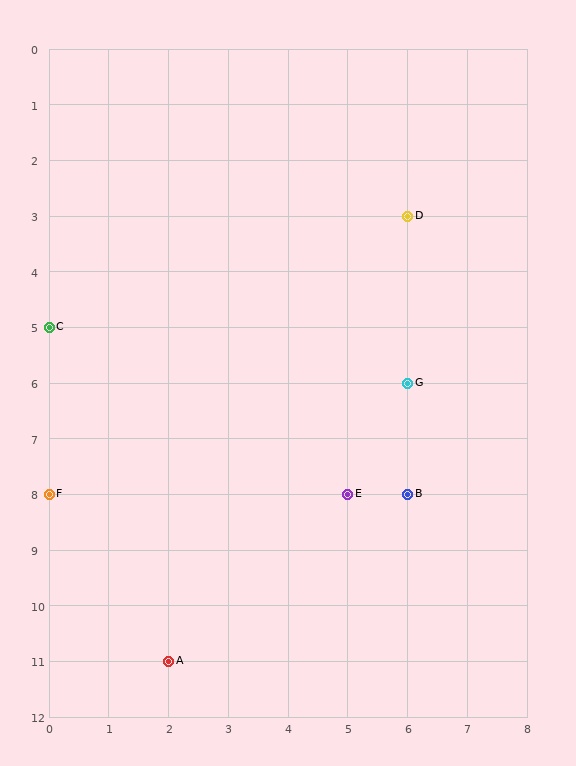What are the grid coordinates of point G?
Point G is at grid coordinates (6, 6).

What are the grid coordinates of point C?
Point C is at grid coordinates (0, 5).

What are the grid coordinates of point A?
Point A is at grid coordinates (2, 11).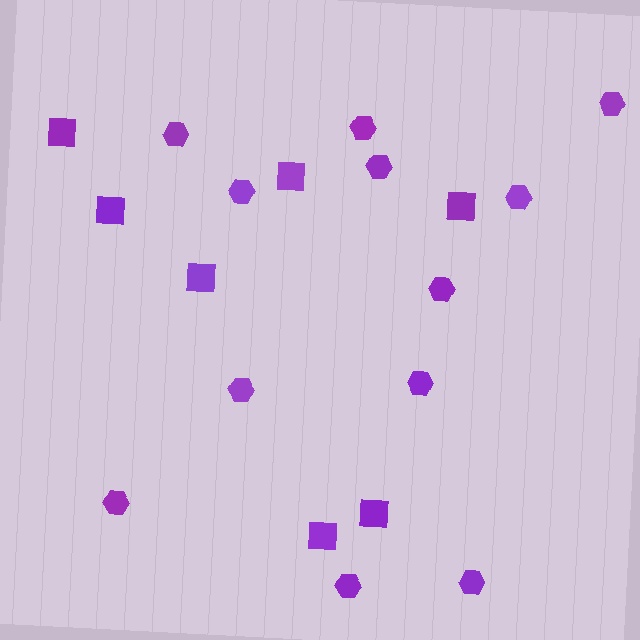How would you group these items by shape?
There are 2 groups: one group of hexagons (12) and one group of squares (7).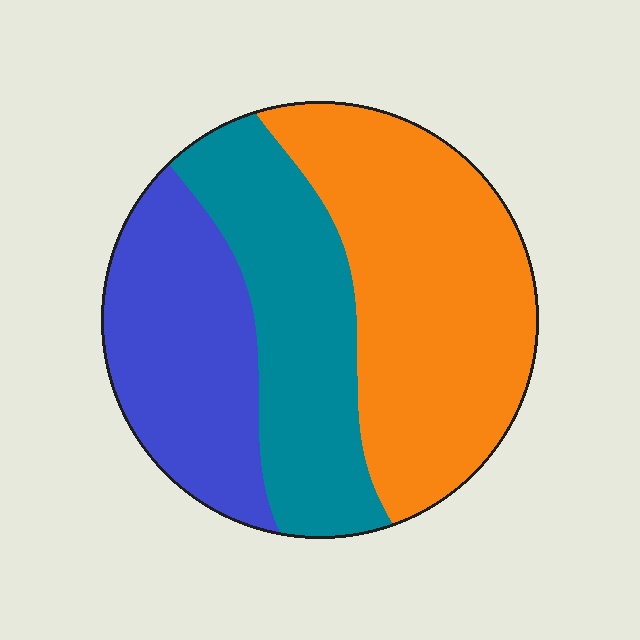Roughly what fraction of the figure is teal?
Teal takes up about one third (1/3) of the figure.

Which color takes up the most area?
Orange, at roughly 45%.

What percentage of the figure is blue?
Blue takes up between a quarter and a half of the figure.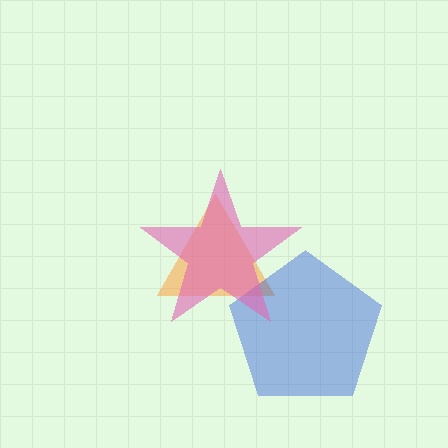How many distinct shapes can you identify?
There are 3 distinct shapes: an orange triangle, a blue pentagon, a pink star.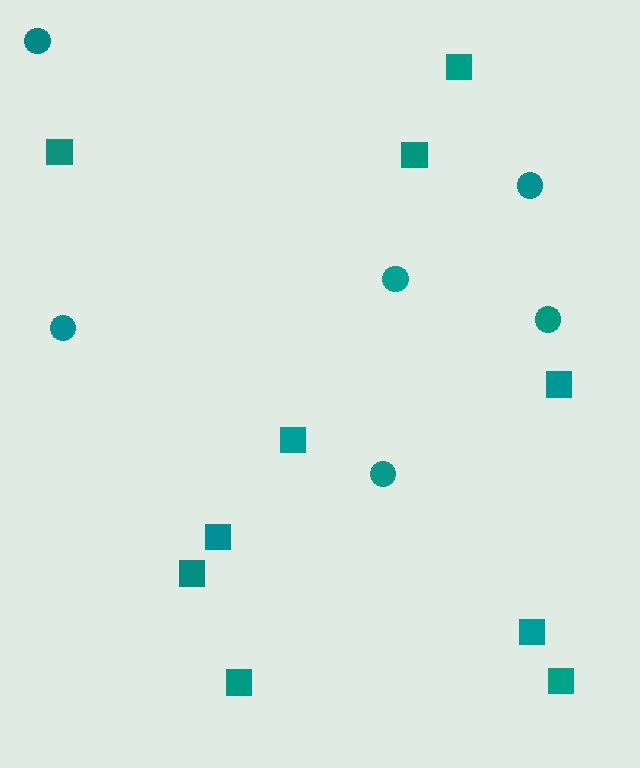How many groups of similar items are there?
There are 2 groups: one group of squares (10) and one group of circles (6).